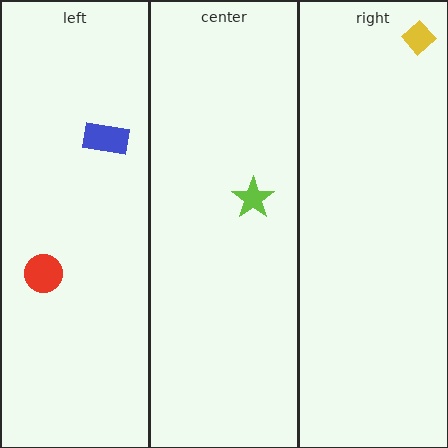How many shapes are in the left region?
2.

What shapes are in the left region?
The red circle, the blue rectangle.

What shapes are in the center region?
The lime star.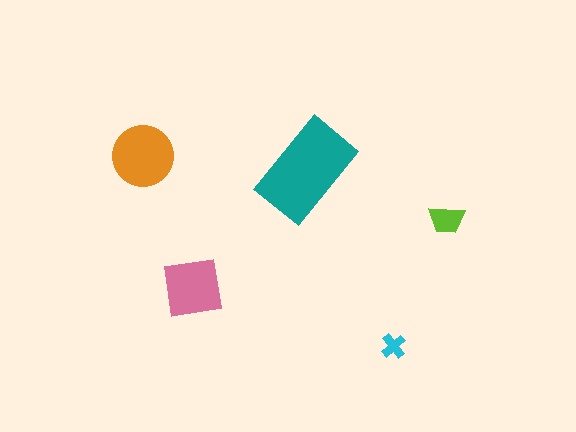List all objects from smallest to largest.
The cyan cross, the lime trapezoid, the pink square, the orange circle, the teal rectangle.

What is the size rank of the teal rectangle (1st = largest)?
1st.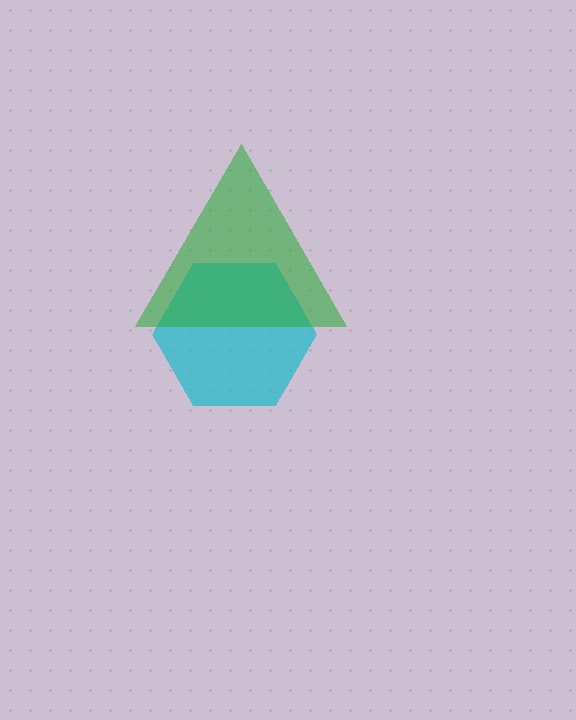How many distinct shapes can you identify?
There are 2 distinct shapes: a cyan hexagon, a green triangle.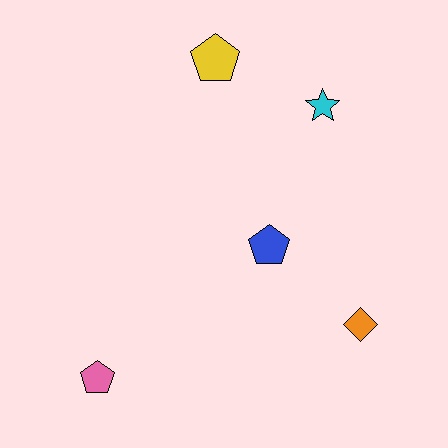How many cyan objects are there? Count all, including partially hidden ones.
There is 1 cyan object.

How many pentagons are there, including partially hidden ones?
There are 3 pentagons.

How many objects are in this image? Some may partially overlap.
There are 5 objects.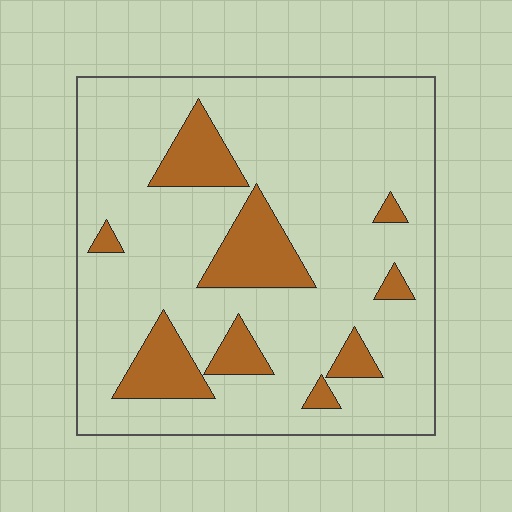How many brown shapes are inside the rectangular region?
9.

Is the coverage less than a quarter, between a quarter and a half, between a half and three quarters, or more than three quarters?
Less than a quarter.